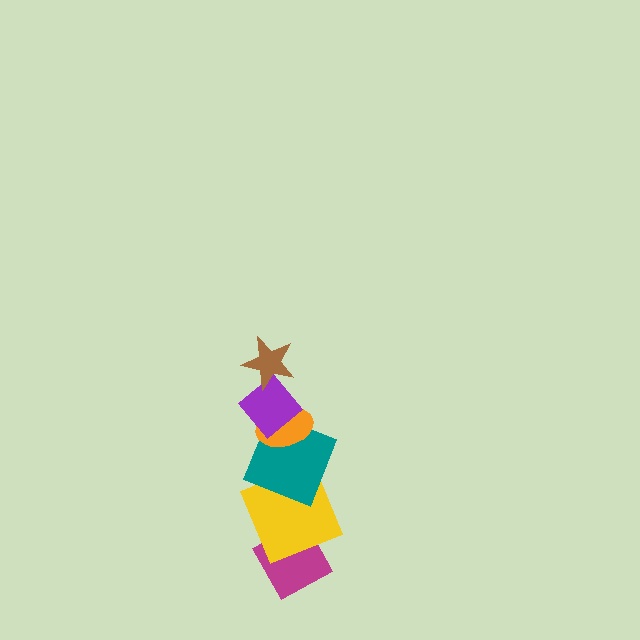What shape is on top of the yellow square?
The teal square is on top of the yellow square.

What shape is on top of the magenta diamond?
The yellow square is on top of the magenta diamond.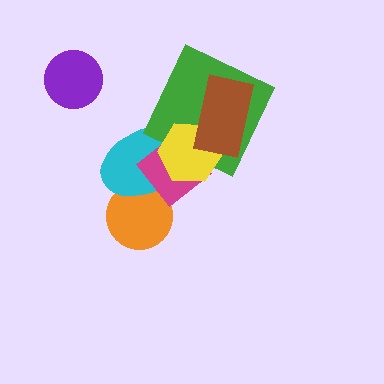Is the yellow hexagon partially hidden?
Yes, it is partially covered by another shape.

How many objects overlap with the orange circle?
1 object overlaps with the orange circle.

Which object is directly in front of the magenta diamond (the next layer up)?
The green square is directly in front of the magenta diamond.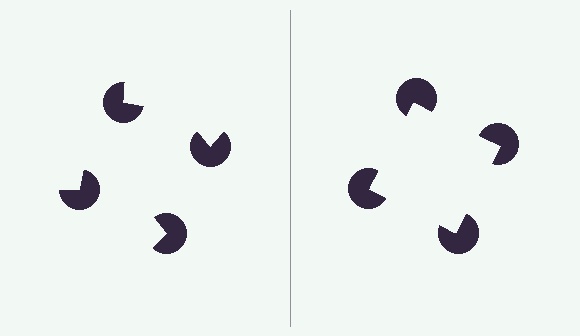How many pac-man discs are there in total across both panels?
8 — 4 on each side.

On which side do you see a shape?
An illusory square appears on the right side. On the left side the wedge cuts are rotated, so no coherent shape forms.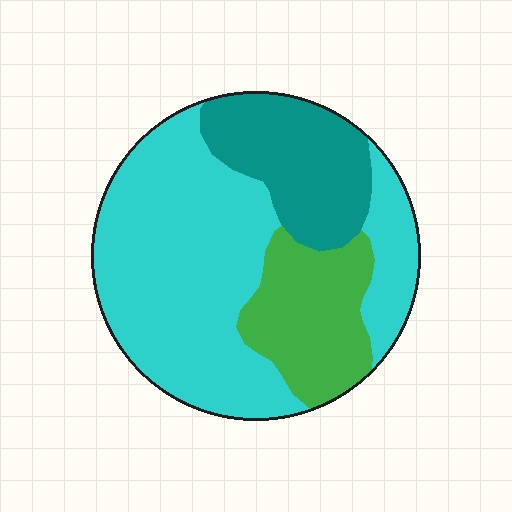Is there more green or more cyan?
Cyan.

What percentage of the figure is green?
Green takes up between a sixth and a third of the figure.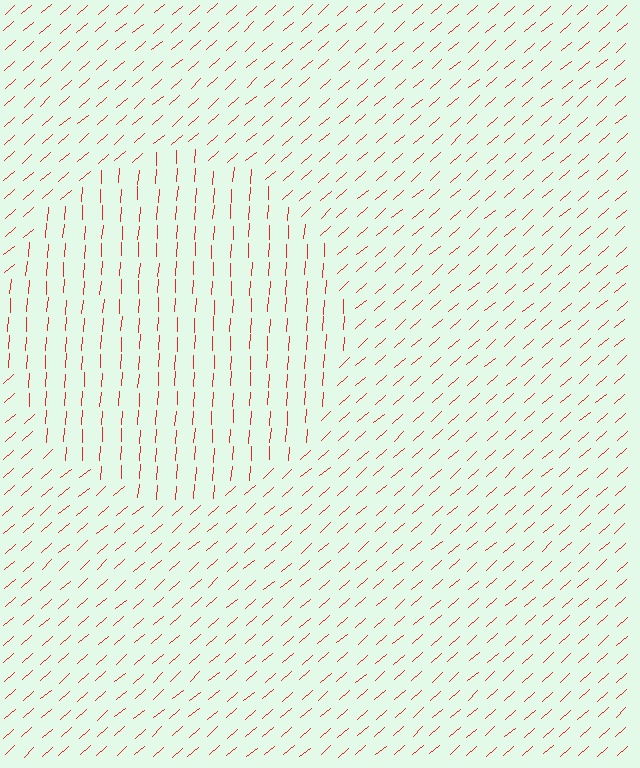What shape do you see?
I see a circle.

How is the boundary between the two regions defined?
The boundary is defined purely by a change in line orientation (approximately 45 degrees difference). All lines are the same color and thickness.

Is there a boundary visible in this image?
Yes, there is a texture boundary formed by a change in line orientation.